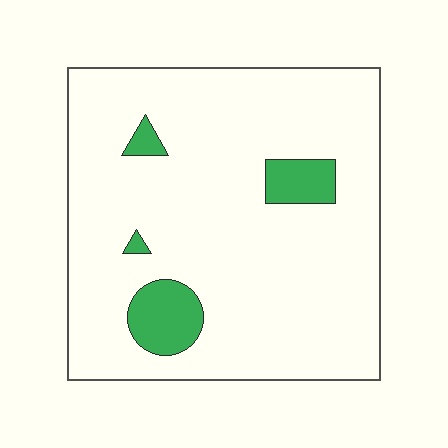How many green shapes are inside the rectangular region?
4.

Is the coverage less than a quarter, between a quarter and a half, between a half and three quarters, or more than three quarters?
Less than a quarter.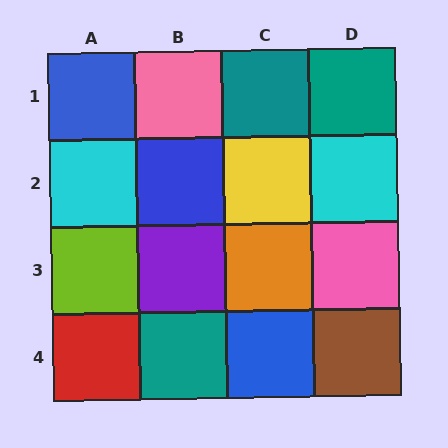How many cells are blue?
3 cells are blue.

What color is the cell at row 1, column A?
Blue.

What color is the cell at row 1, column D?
Teal.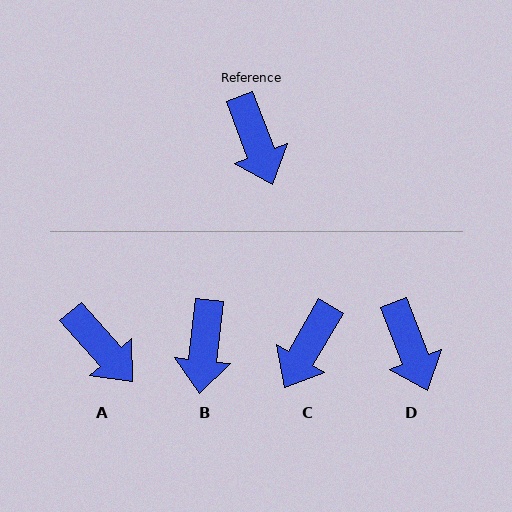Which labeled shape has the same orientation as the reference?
D.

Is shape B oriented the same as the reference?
No, it is off by about 28 degrees.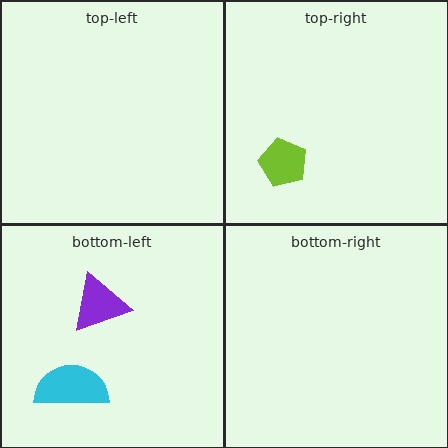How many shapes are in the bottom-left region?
2.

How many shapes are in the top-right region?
1.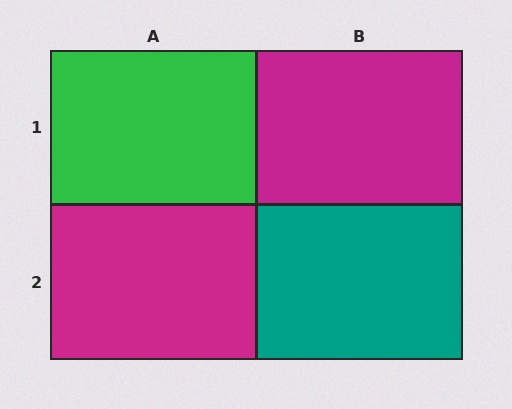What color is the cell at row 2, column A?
Magenta.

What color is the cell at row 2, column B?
Teal.